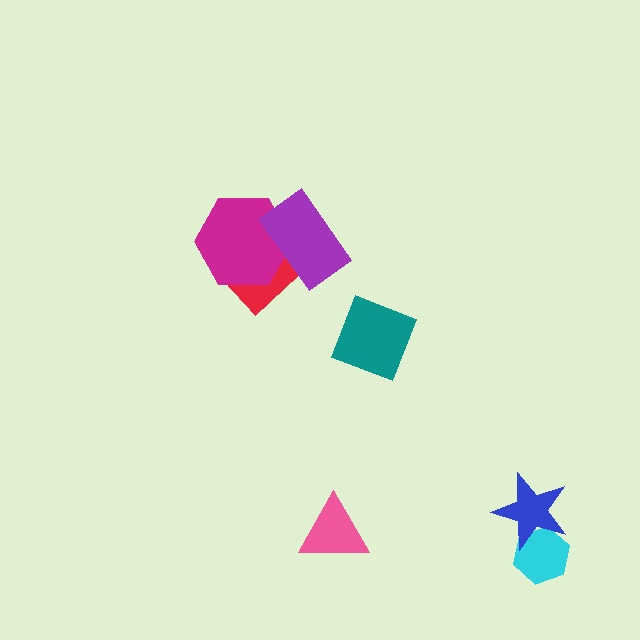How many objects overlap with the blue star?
1 object overlaps with the blue star.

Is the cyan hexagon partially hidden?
Yes, it is partially covered by another shape.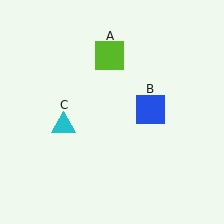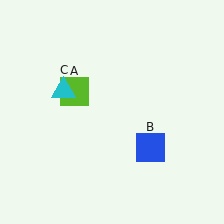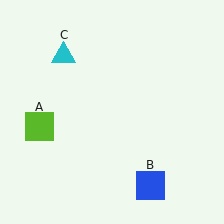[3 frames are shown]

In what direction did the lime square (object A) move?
The lime square (object A) moved down and to the left.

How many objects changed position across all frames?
3 objects changed position: lime square (object A), blue square (object B), cyan triangle (object C).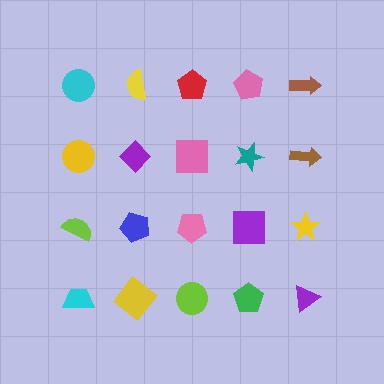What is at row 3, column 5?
A yellow star.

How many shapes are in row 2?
5 shapes.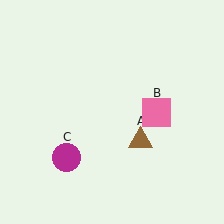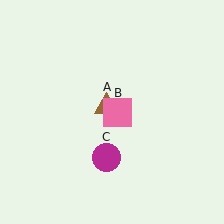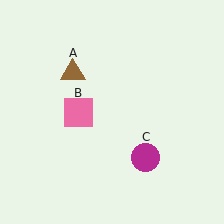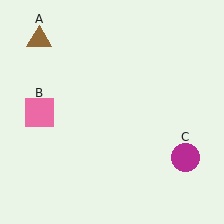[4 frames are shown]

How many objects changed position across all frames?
3 objects changed position: brown triangle (object A), pink square (object B), magenta circle (object C).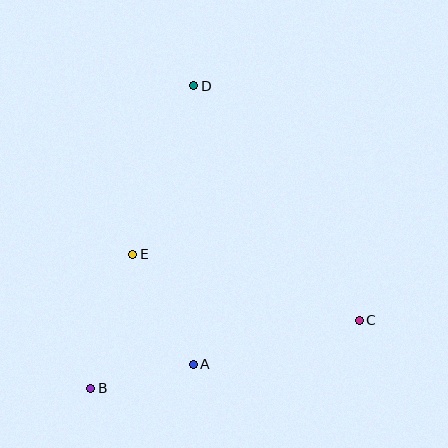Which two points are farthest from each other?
Points B and D are farthest from each other.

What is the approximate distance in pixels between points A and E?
The distance between A and E is approximately 126 pixels.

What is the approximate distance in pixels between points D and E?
The distance between D and E is approximately 179 pixels.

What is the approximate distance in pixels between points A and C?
The distance between A and C is approximately 171 pixels.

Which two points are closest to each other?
Points A and B are closest to each other.